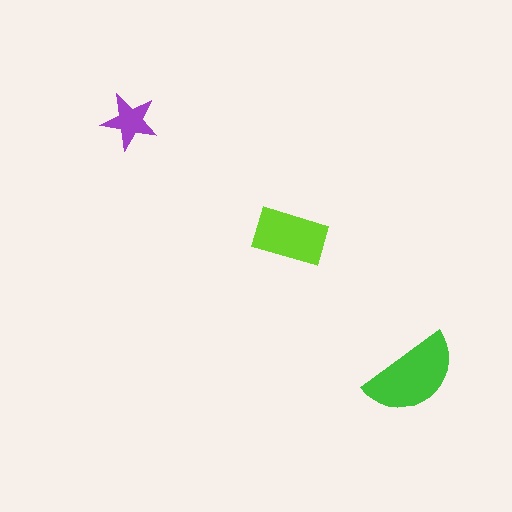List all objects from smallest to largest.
The purple star, the lime rectangle, the green semicircle.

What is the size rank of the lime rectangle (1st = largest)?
2nd.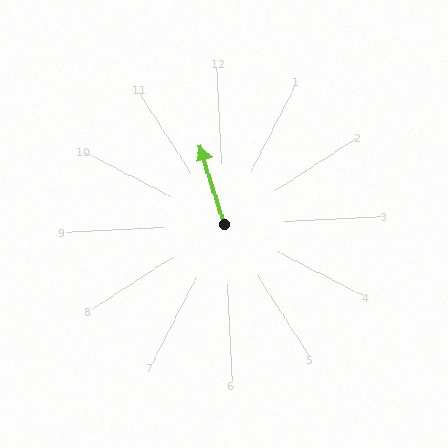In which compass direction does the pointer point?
North.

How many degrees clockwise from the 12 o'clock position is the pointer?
Approximately 346 degrees.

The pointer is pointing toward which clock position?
Roughly 12 o'clock.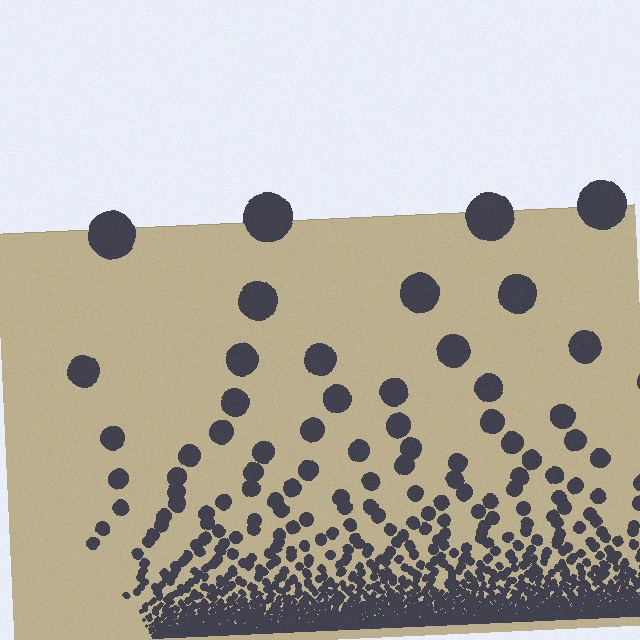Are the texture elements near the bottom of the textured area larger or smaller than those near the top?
Smaller. The gradient is inverted — elements near the bottom are smaller and denser.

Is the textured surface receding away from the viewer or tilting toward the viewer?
The surface appears to tilt toward the viewer. Texture elements get larger and sparser toward the top.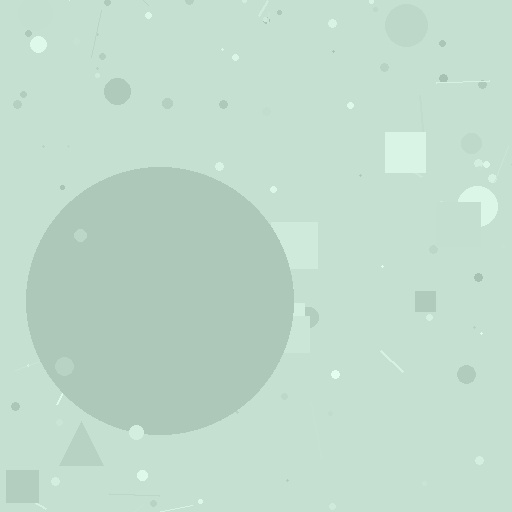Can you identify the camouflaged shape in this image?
The camouflaged shape is a circle.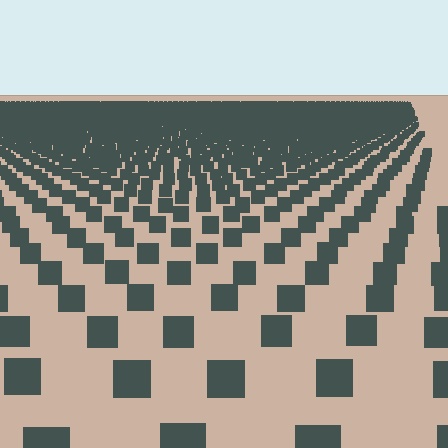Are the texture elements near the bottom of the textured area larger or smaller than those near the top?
Larger. Near the bottom, elements are closer to the viewer and appear at a bigger on-screen size.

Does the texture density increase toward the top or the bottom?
Density increases toward the top.